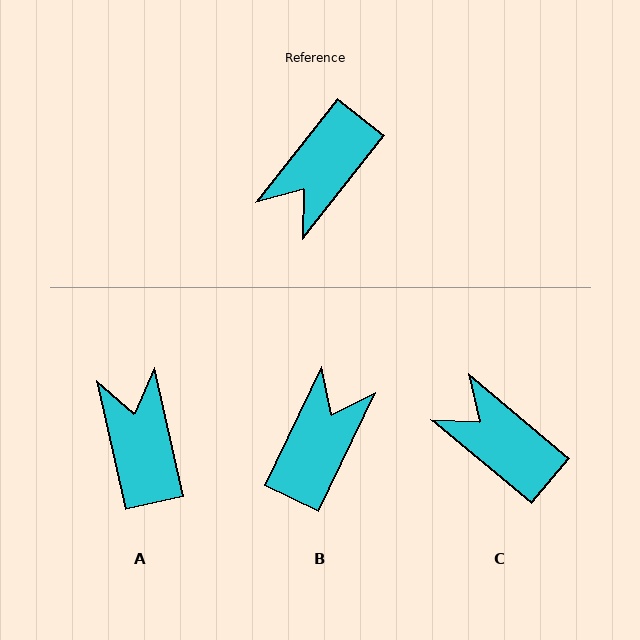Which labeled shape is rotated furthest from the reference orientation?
B, about 168 degrees away.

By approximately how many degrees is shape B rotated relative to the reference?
Approximately 168 degrees clockwise.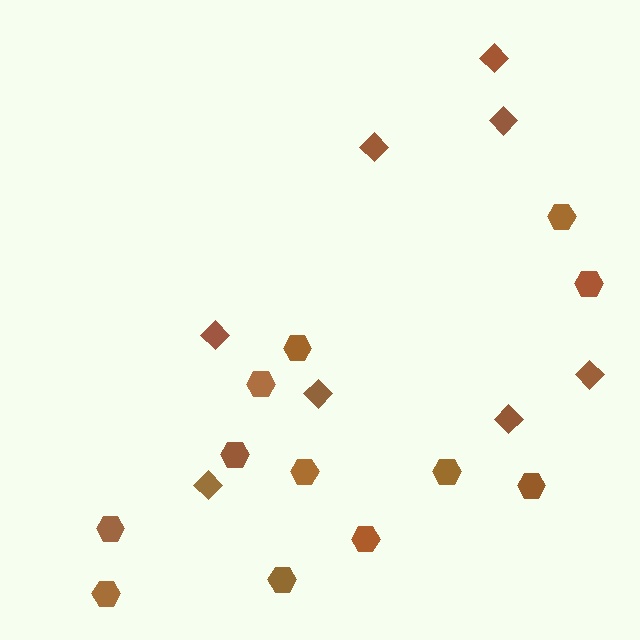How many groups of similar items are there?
There are 2 groups: one group of diamonds (8) and one group of hexagons (12).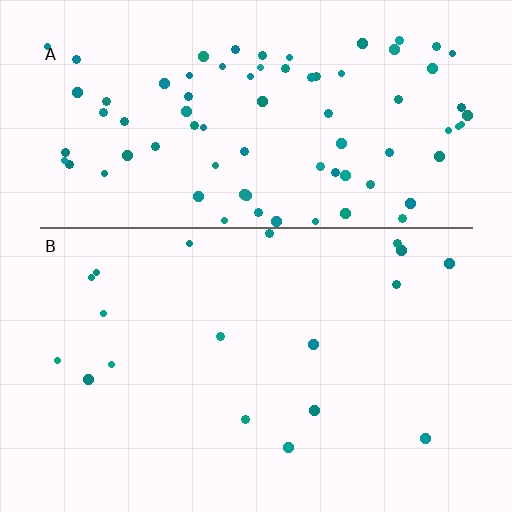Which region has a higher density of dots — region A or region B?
A (the top).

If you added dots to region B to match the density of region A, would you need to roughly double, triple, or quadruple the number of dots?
Approximately quadruple.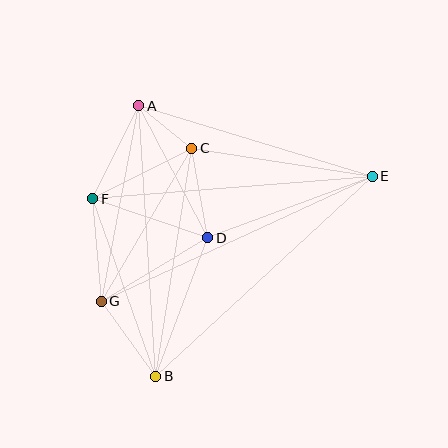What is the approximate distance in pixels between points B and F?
The distance between B and F is approximately 188 pixels.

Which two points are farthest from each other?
Points E and G are farthest from each other.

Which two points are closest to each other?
Points A and C are closest to each other.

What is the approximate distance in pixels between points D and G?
The distance between D and G is approximately 124 pixels.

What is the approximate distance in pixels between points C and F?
The distance between C and F is approximately 111 pixels.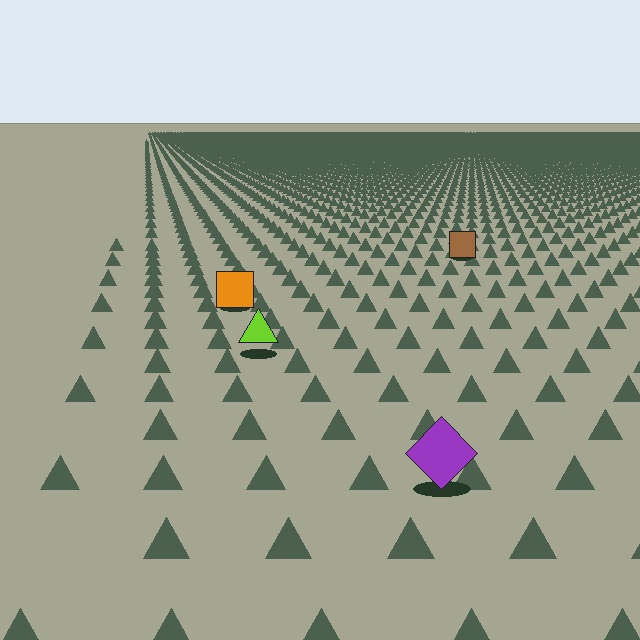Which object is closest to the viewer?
The purple diamond is closest. The texture marks near it are larger and more spread out.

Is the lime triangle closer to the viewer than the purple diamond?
No. The purple diamond is closer — you can tell from the texture gradient: the ground texture is coarser near it.